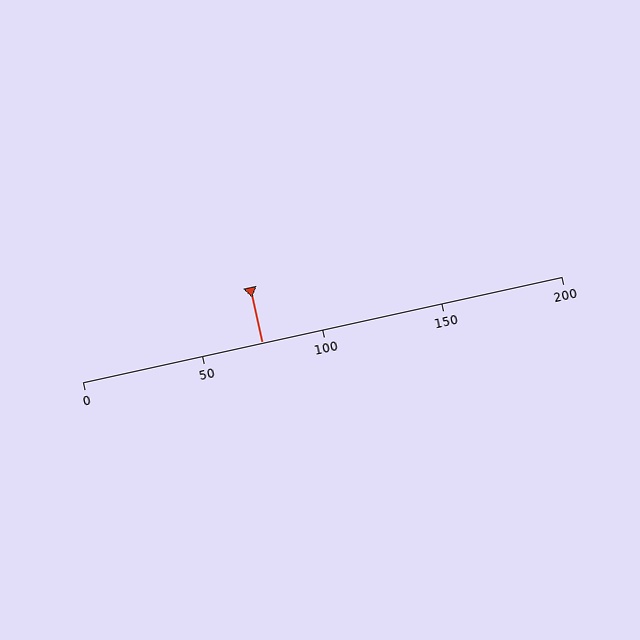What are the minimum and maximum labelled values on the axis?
The axis runs from 0 to 200.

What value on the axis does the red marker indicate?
The marker indicates approximately 75.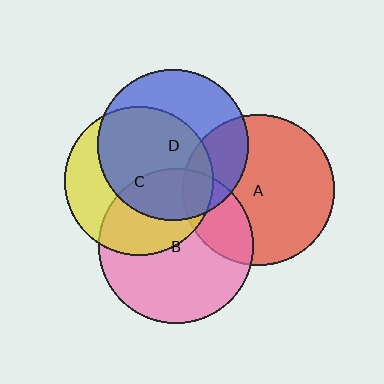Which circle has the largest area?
Circle B (pink).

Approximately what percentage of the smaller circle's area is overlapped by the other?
Approximately 25%.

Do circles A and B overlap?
Yes.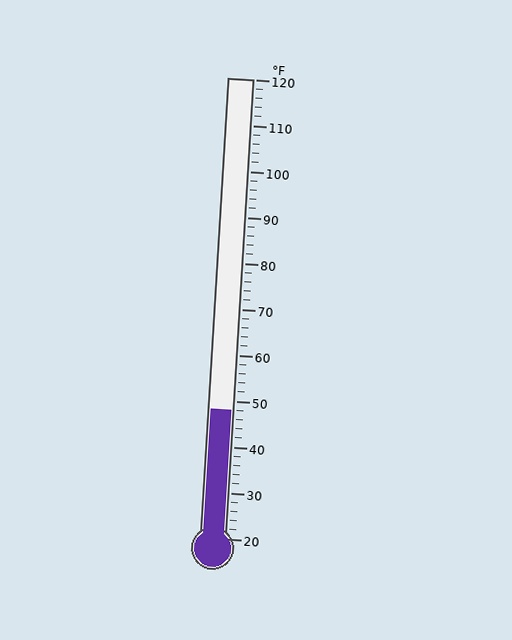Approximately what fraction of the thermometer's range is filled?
The thermometer is filled to approximately 30% of its range.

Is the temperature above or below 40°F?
The temperature is above 40°F.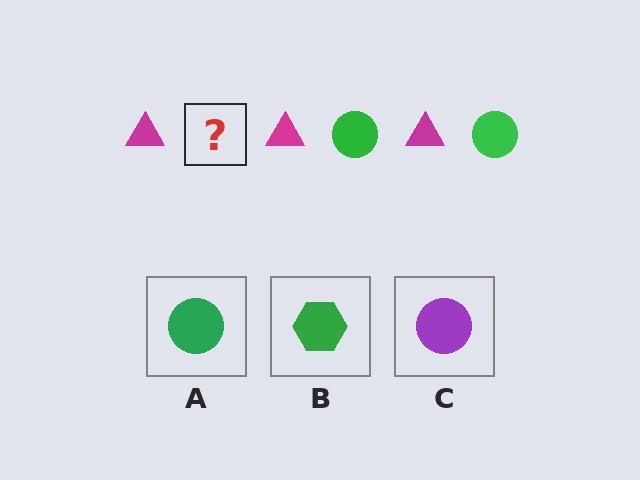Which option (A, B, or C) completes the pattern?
A.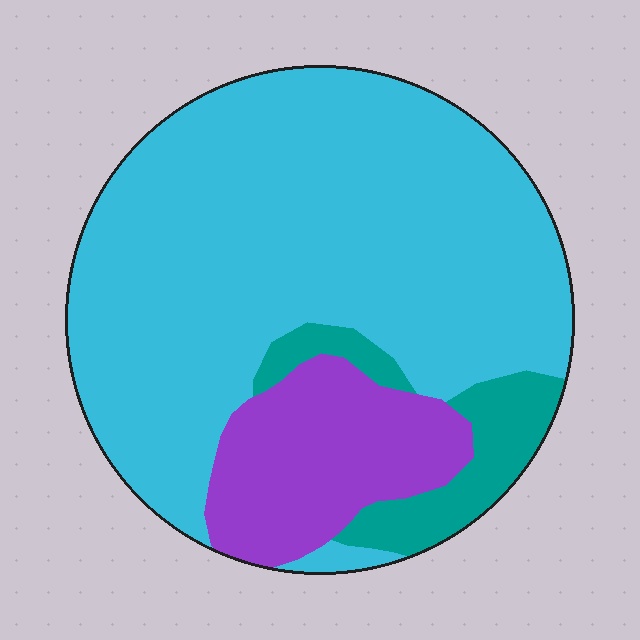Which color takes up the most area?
Cyan, at roughly 70%.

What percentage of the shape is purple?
Purple covers 18% of the shape.